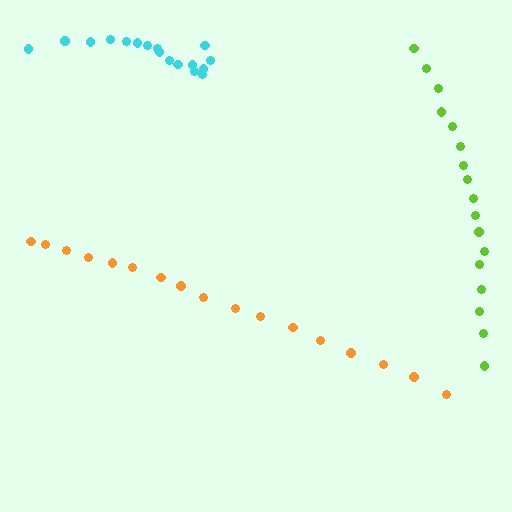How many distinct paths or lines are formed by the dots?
There are 3 distinct paths.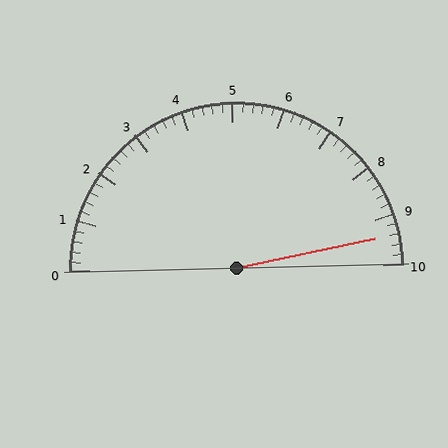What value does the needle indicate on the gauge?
The needle indicates approximately 9.4.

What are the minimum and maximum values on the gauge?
The gauge ranges from 0 to 10.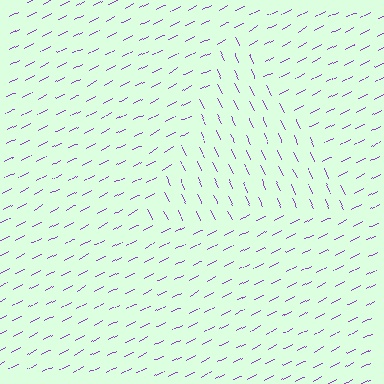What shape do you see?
I see a triangle.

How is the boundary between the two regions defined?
The boundary is defined purely by a change in line orientation (approximately 88 degrees difference). All lines are the same color and thickness.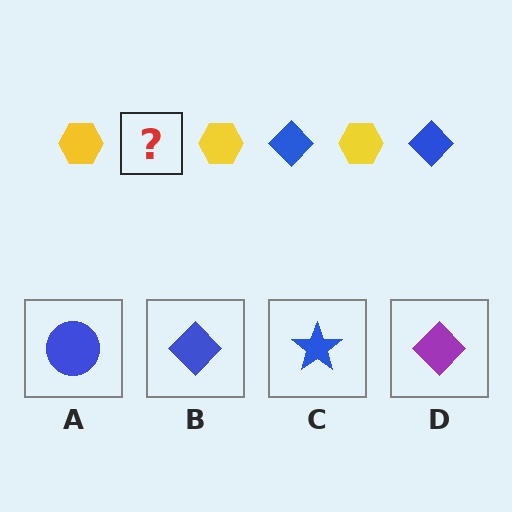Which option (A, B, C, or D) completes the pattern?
B.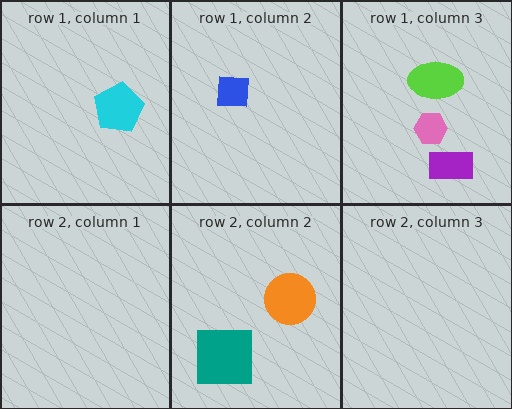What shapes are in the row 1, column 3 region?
The purple rectangle, the lime ellipse, the pink hexagon.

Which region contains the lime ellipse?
The row 1, column 3 region.